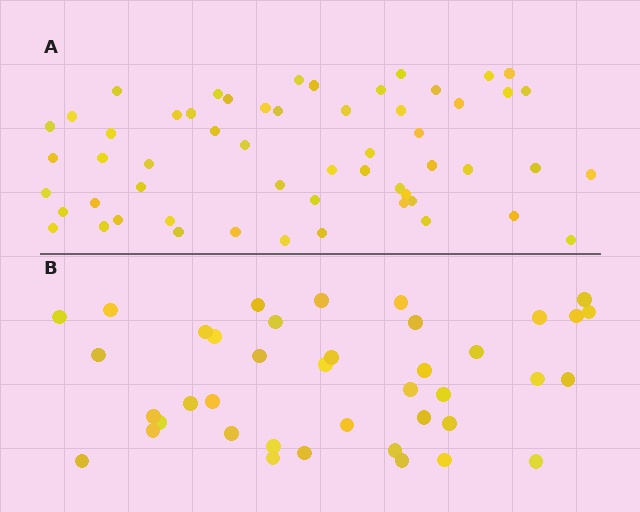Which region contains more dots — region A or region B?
Region A (the top region) has more dots.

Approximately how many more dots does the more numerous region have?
Region A has approximately 15 more dots than region B.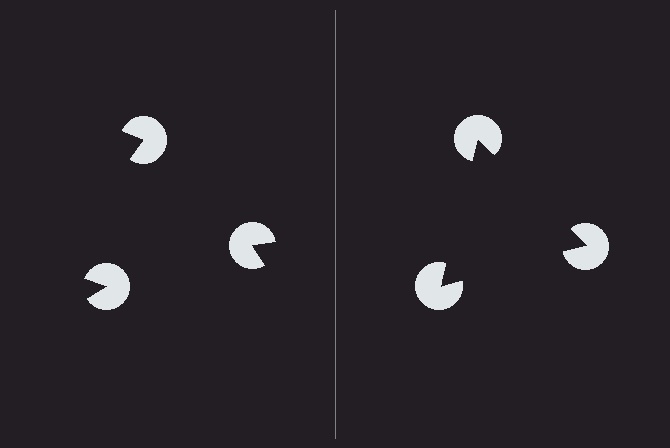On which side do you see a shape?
An illusory triangle appears on the right side. On the left side the wedge cuts are rotated, so no coherent shape forms.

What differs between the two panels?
The pac-man discs are positioned identically on both sides; only the wedge orientations differ. On the right they align to a triangle; on the left they are misaligned.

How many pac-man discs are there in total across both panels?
6 — 3 on each side.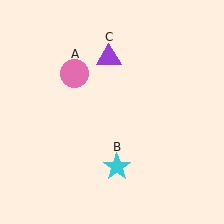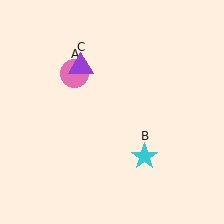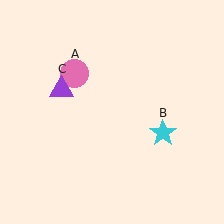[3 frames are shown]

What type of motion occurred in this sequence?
The cyan star (object B), purple triangle (object C) rotated counterclockwise around the center of the scene.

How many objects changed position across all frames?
2 objects changed position: cyan star (object B), purple triangle (object C).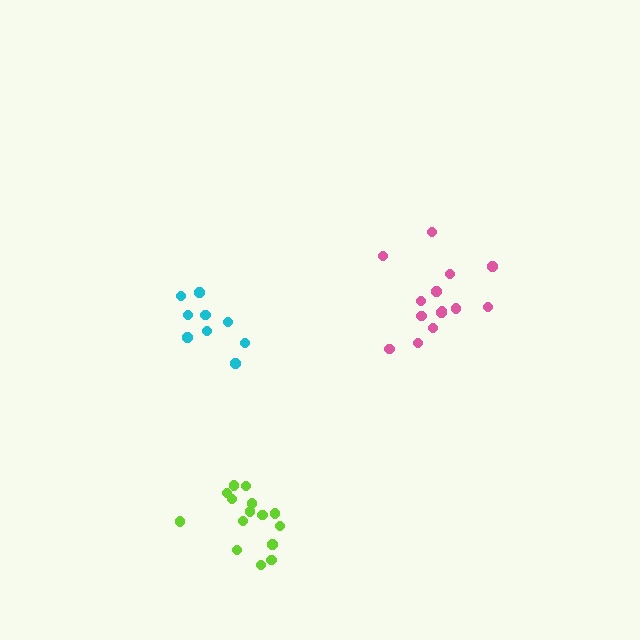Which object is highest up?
The pink cluster is topmost.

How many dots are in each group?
Group 1: 9 dots, Group 2: 14 dots, Group 3: 15 dots (38 total).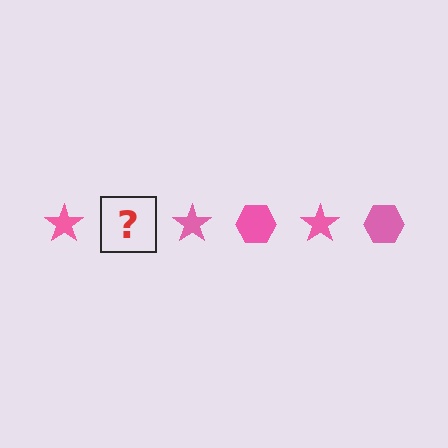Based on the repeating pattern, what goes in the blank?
The blank should be a pink hexagon.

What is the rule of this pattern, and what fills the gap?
The rule is that the pattern cycles through star, hexagon shapes in pink. The gap should be filled with a pink hexagon.